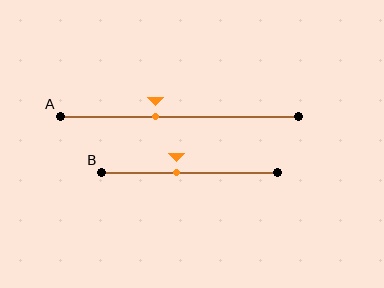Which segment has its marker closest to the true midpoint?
Segment B has its marker closest to the true midpoint.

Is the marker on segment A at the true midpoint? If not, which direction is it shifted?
No, the marker on segment A is shifted to the left by about 10% of the segment length.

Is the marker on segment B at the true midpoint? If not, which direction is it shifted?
No, the marker on segment B is shifted to the left by about 7% of the segment length.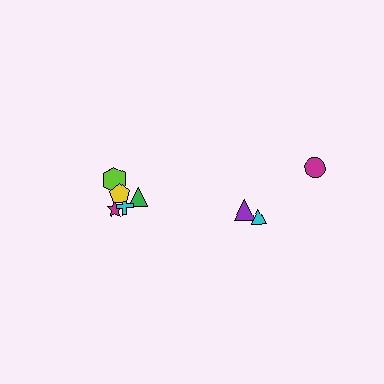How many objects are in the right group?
There are 3 objects.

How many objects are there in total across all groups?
There are 8 objects.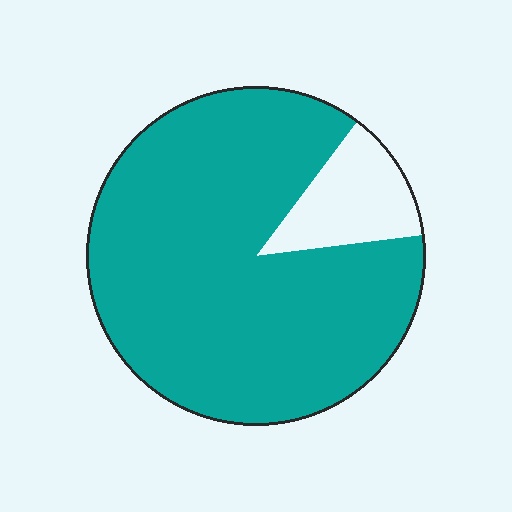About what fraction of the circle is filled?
About seven eighths (7/8).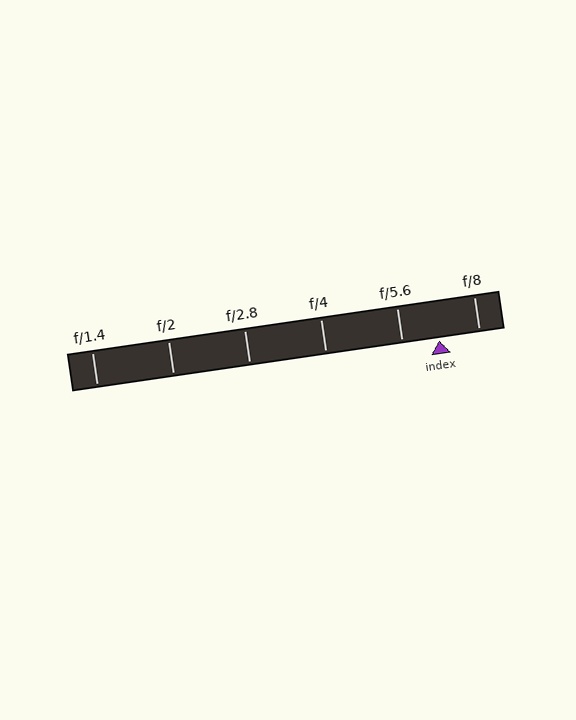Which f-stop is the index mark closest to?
The index mark is closest to f/5.6.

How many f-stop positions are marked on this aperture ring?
There are 6 f-stop positions marked.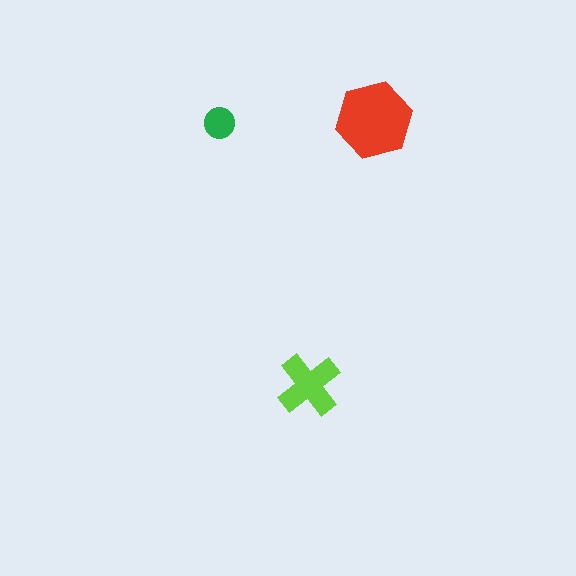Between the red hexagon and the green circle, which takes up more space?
The red hexagon.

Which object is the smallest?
The green circle.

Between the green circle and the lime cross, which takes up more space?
The lime cross.